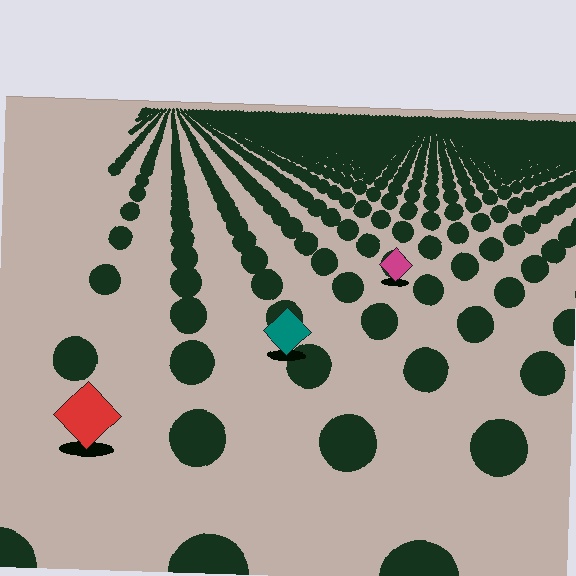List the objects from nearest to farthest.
From nearest to farthest: the red diamond, the teal diamond, the magenta diamond.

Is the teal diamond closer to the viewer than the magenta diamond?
Yes. The teal diamond is closer — you can tell from the texture gradient: the ground texture is coarser near it.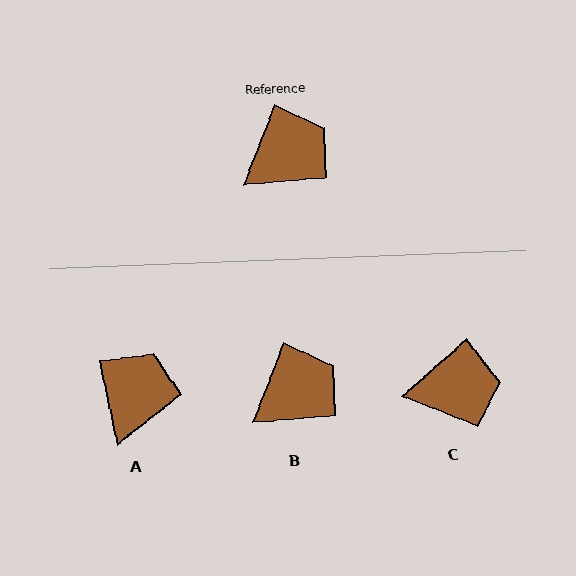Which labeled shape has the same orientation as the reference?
B.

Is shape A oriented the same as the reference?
No, it is off by about 33 degrees.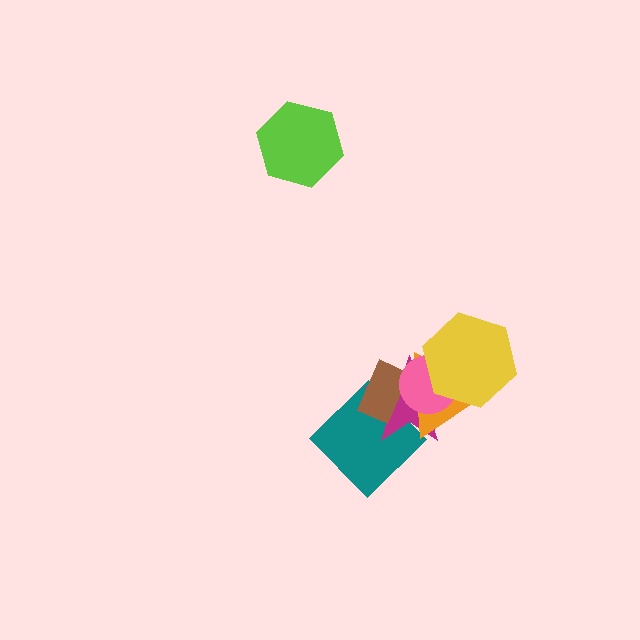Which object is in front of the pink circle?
The yellow hexagon is in front of the pink circle.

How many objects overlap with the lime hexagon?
0 objects overlap with the lime hexagon.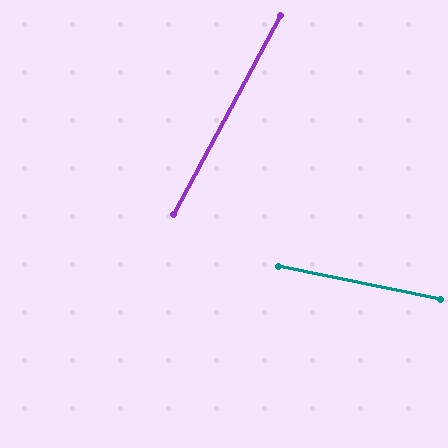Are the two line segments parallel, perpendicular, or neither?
Neither parallel nor perpendicular — they differ by about 73°.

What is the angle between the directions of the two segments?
Approximately 73 degrees.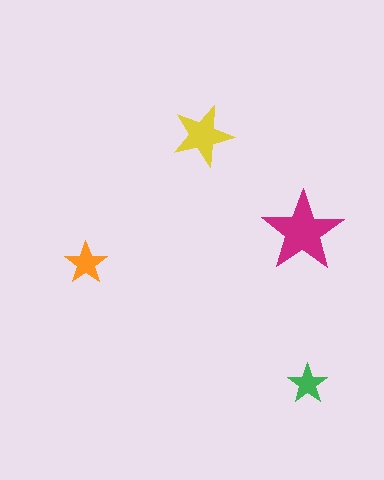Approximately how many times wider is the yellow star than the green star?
About 1.5 times wider.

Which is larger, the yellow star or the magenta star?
The magenta one.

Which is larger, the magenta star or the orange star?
The magenta one.